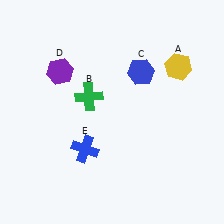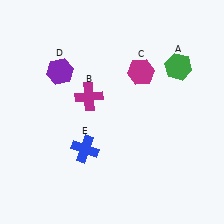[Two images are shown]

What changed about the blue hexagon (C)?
In Image 1, C is blue. In Image 2, it changed to magenta.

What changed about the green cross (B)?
In Image 1, B is green. In Image 2, it changed to magenta.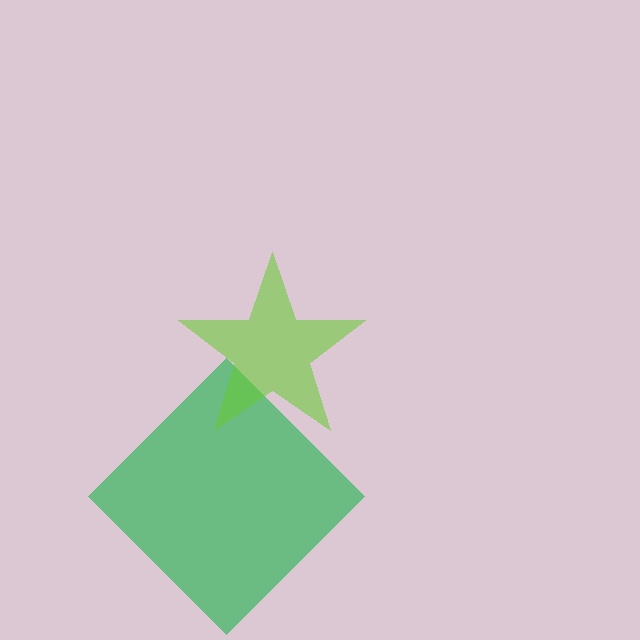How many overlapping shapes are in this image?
There are 2 overlapping shapes in the image.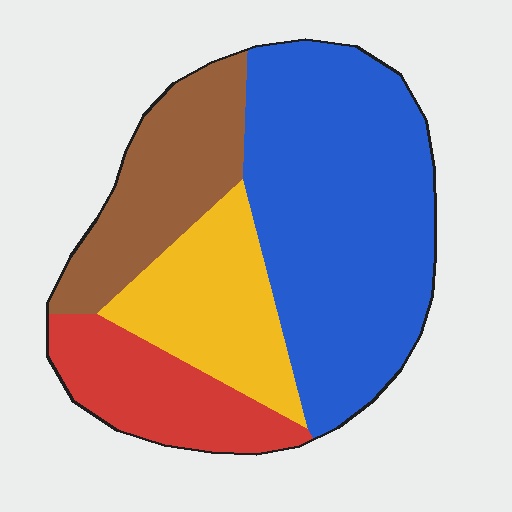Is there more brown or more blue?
Blue.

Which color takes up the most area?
Blue, at roughly 45%.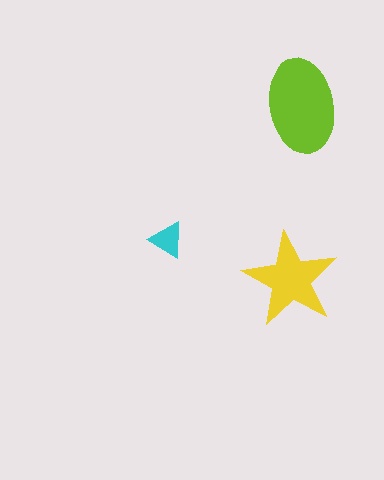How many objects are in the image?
There are 3 objects in the image.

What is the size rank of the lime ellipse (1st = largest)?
1st.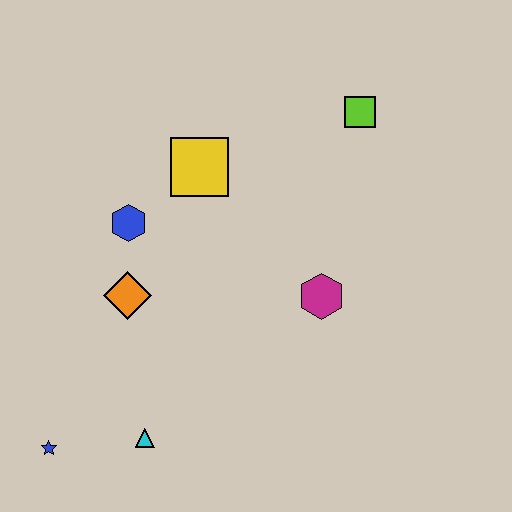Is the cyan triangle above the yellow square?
No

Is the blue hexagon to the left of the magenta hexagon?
Yes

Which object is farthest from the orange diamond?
The lime square is farthest from the orange diamond.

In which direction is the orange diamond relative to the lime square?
The orange diamond is to the left of the lime square.